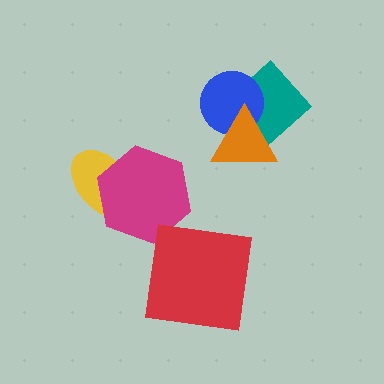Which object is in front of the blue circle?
The orange triangle is in front of the blue circle.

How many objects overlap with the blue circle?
2 objects overlap with the blue circle.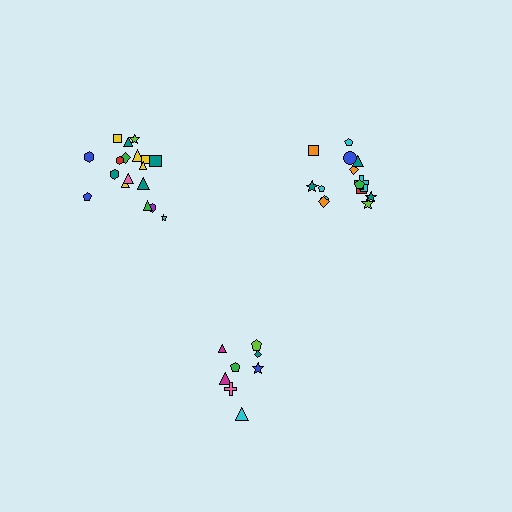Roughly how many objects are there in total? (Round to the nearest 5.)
Roughly 40 objects in total.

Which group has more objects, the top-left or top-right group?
The top-left group.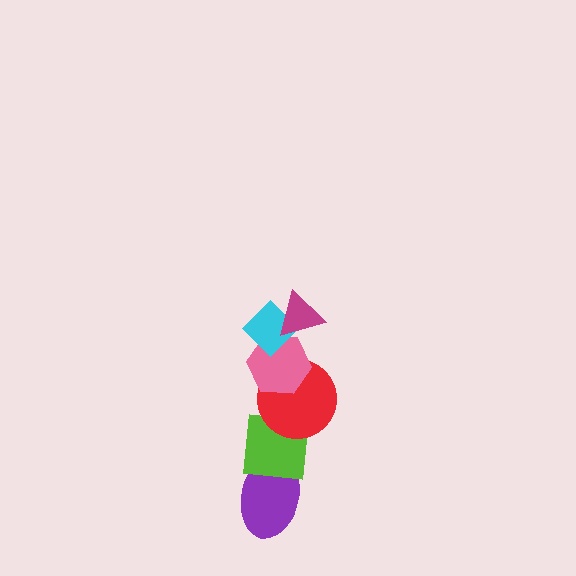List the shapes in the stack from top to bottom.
From top to bottom: the magenta triangle, the cyan diamond, the pink hexagon, the red circle, the lime square, the purple ellipse.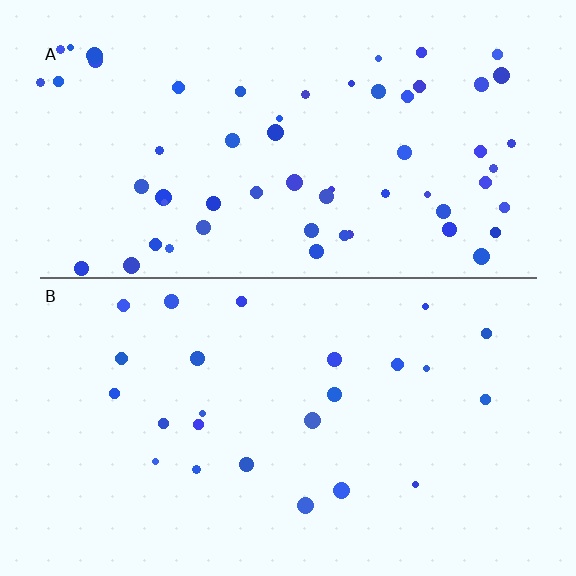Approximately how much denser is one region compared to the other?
Approximately 2.4× — region A over region B.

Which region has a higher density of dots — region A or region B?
A (the top).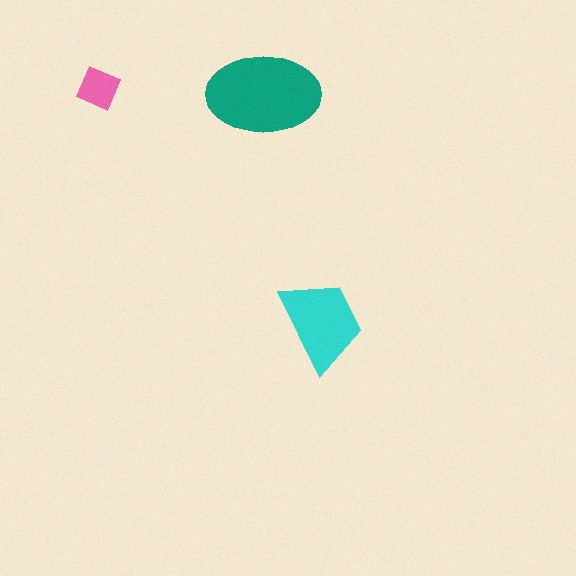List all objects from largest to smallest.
The teal ellipse, the cyan trapezoid, the pink square.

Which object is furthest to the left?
The pink square is leftmost.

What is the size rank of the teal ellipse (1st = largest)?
1st.